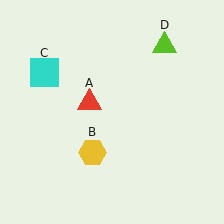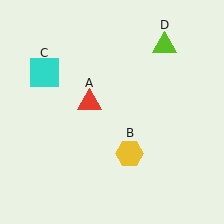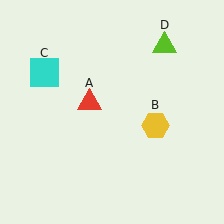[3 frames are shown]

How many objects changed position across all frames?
1 object changed position: yellow hexagon (object B).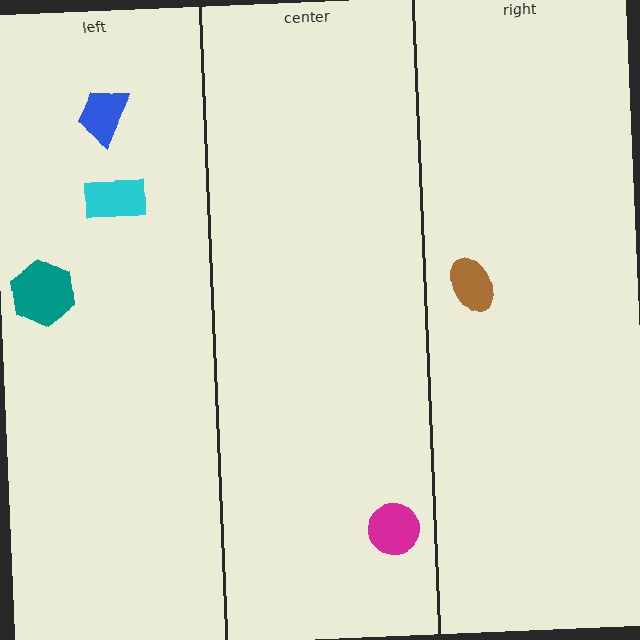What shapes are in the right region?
The brown ellipse.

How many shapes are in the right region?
1.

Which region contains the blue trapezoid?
The left region.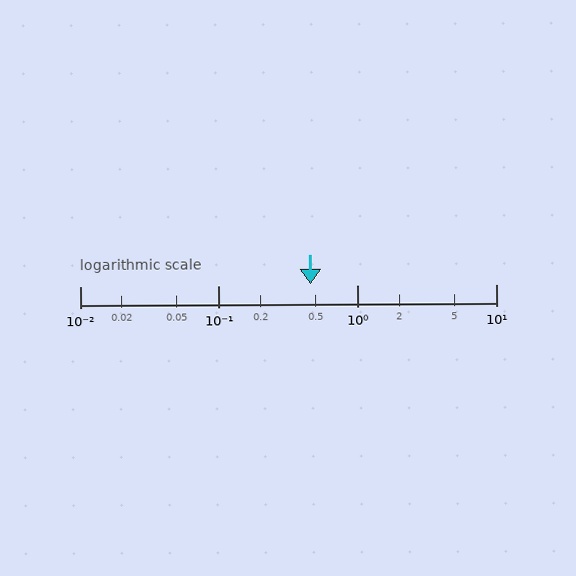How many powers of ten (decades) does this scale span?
The scale spans 3 decades, from 0.01 to 10.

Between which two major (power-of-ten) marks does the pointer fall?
The pointer is between 0.1 and 1.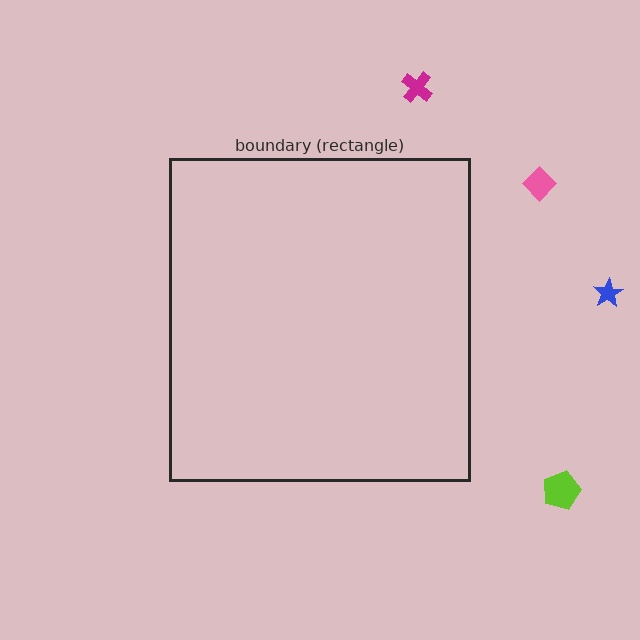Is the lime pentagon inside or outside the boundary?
Outside.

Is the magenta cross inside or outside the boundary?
Outside.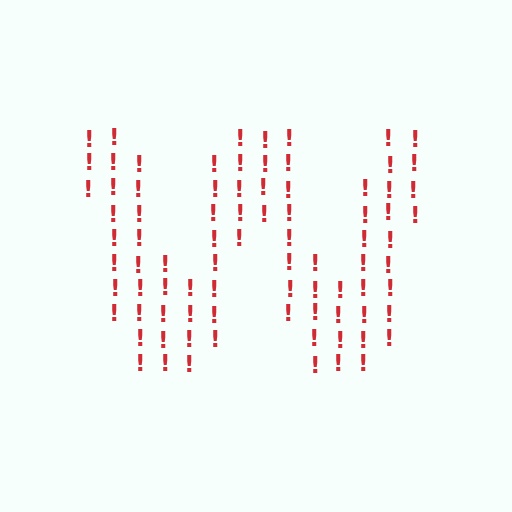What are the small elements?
The small elements are exclamation marks.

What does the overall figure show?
The overall figure shows the letter W.